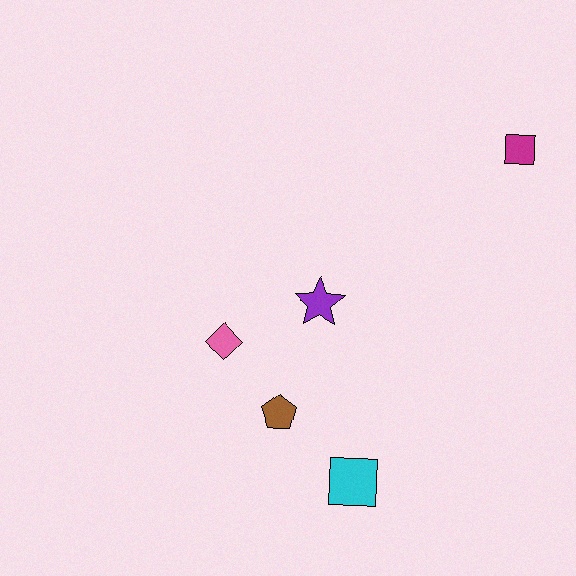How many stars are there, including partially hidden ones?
There is 1 star.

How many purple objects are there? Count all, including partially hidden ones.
There is 1 purple object.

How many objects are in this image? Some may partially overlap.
There are 5 objects.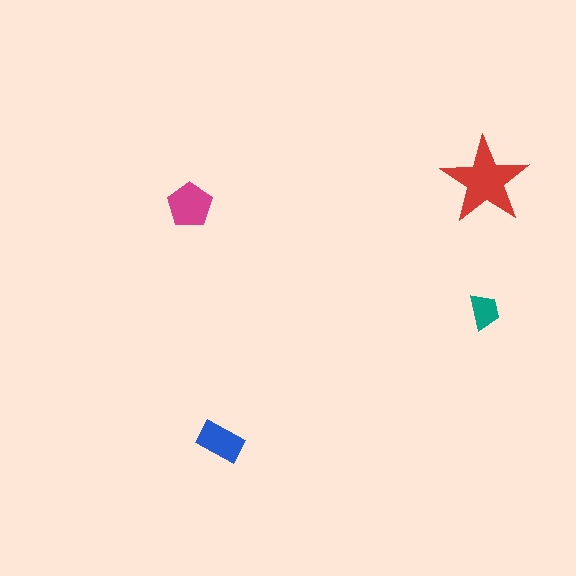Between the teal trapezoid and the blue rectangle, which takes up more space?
The blue rectangle.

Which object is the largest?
The red star.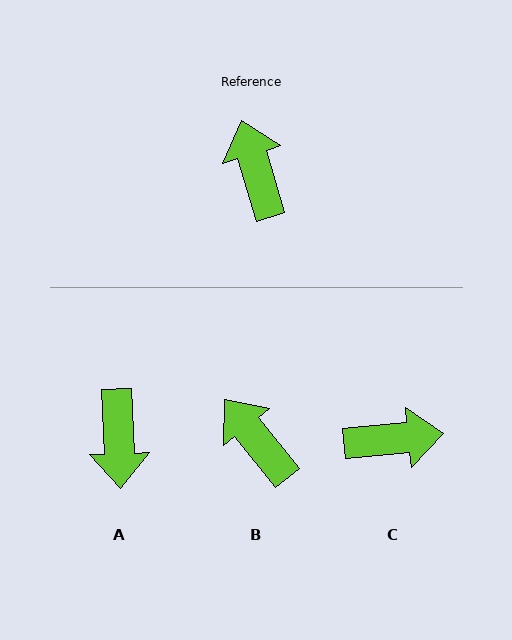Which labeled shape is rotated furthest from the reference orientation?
A, about 165 degrees away.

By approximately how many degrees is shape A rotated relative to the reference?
Approximately 165 degrees counter-clockwise.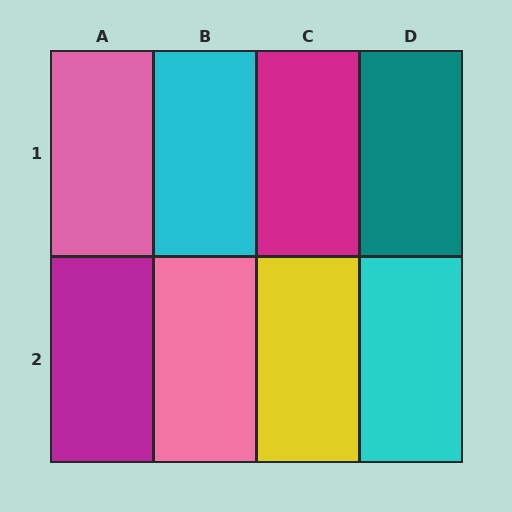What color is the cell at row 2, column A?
Magenta.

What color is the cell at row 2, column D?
Cyan.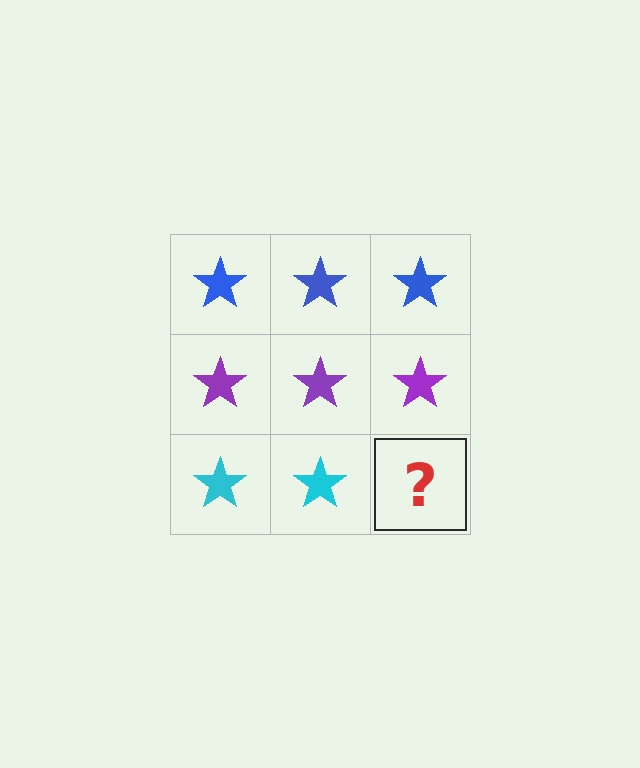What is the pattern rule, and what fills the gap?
The rule is that each row has a consistent color. The gap should be filled with a cyan star.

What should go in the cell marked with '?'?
The missing cell should contain a cyan star.